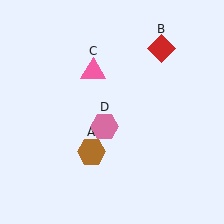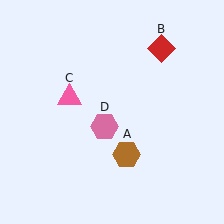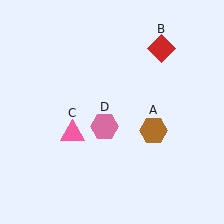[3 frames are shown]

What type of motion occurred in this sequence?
The brown hexagon (object A), pink triangle (object C) rotated counterclockwise around the center of the scene.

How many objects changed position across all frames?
2 objects changed position: brown hexagon (object A), pink triangle (object C).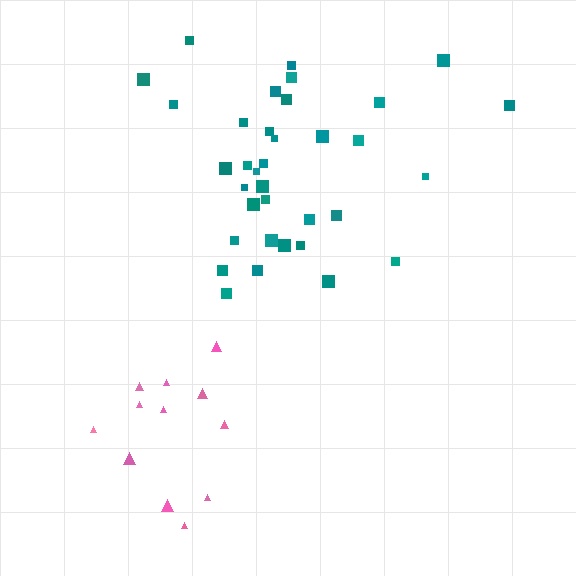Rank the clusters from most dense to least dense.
teal, pink.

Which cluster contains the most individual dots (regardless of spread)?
Teal (35).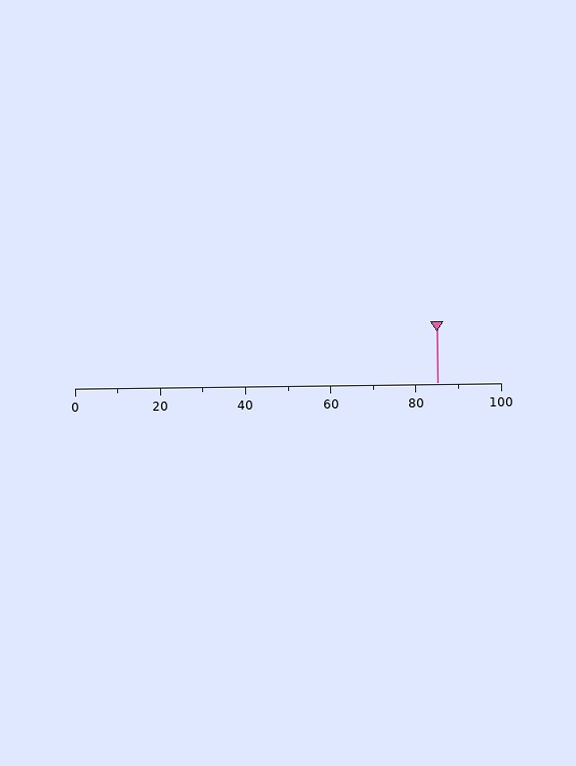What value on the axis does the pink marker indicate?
The marker indicates approximately 85.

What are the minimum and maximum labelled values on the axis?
The axis runs from 0 to 100.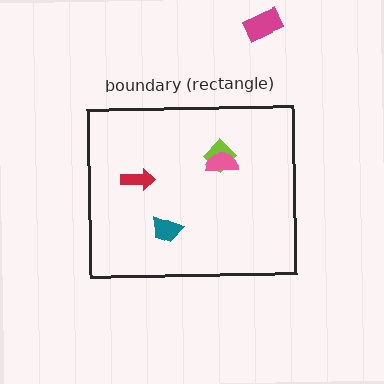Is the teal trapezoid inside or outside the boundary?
Inside.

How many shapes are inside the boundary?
4 inside, 1 outside.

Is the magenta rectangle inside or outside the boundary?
Outside.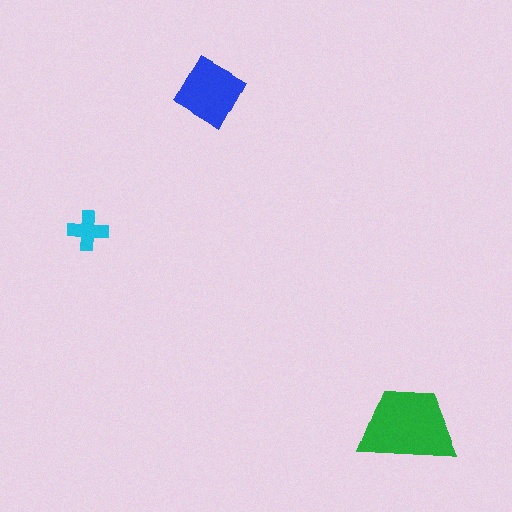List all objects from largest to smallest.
The green trapezoid, the blue square, the cyan cross.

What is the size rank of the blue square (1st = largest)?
2nd.